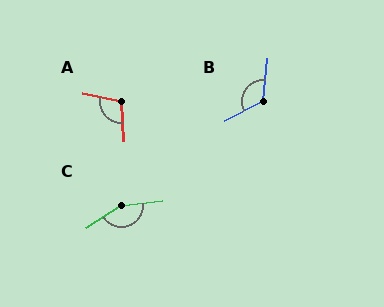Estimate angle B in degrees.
Approximately 123 degrees.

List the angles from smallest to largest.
A (106°), B (123°), C (153°).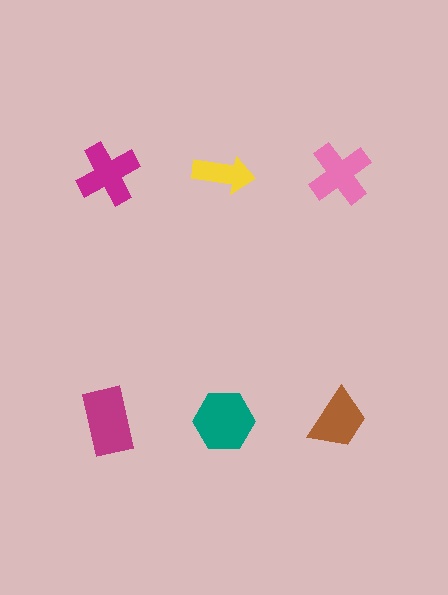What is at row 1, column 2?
A yellow arrow.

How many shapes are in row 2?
3 shapes.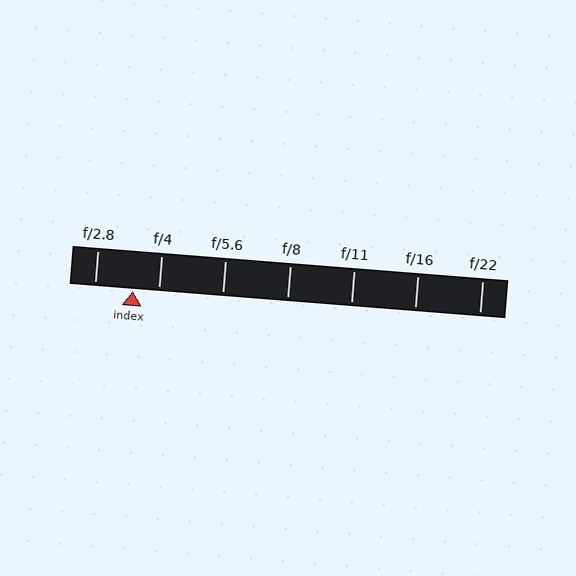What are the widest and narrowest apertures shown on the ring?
The widest aperture shown is f/2.8 and the narrowest is f/22.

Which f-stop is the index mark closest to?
The index mark is closest to f/4.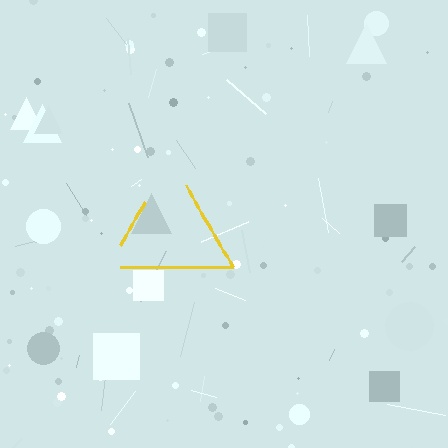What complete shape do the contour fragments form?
The contour fragments form a triangle.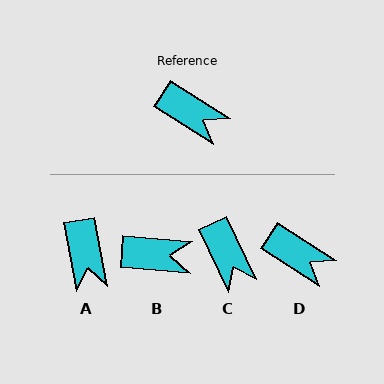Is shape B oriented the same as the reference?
No, it is off by about 28 degrees.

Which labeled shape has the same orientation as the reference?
D.